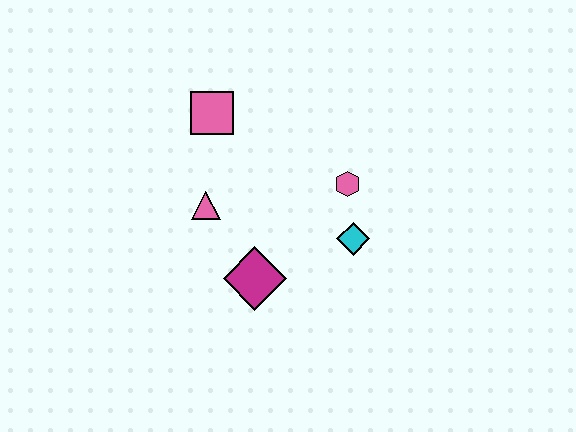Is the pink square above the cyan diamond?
Yes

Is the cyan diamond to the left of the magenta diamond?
No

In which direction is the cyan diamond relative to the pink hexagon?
The cyan diamond is below the pink hexagon.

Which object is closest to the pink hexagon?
The cyan diamond is closest to the pink hexagon.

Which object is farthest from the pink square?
The cyan diamond is farthest from the pink square.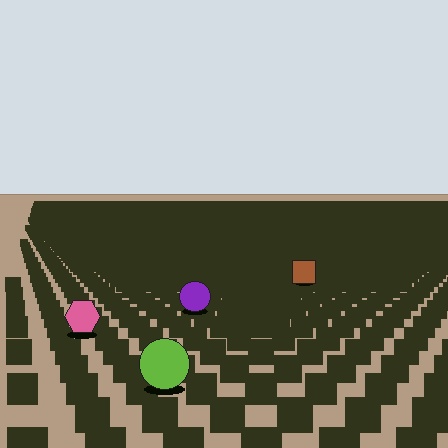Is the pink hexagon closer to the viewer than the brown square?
Yes. The pink hexagon is closer — you can tell from the texture gradient: the ground texture is coarser near it.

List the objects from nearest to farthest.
From nearest to farthest: the lime circle, the pink hexagon, the purple circle, the brown square.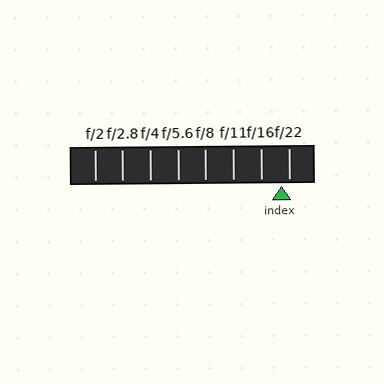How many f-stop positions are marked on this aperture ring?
There are 8 f-stop positions marked.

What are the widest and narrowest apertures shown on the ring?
The widest aperture shown is f/2 and the narrowest is f/22.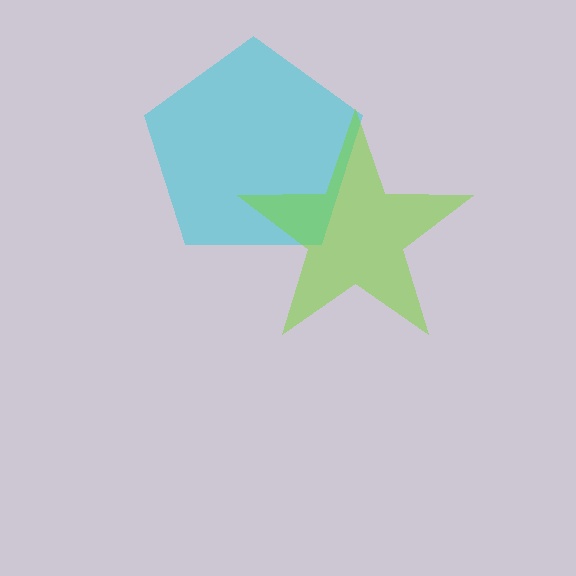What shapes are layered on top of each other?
The layered shapes are: a cyan pentagon, a lime star.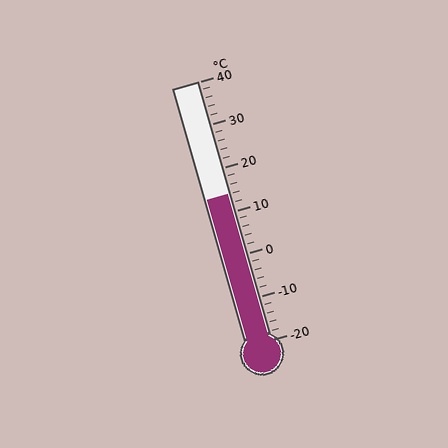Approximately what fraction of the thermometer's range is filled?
The thermometer is filled to approximately 55% of its range.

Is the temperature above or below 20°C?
The temperature is below 20°C.